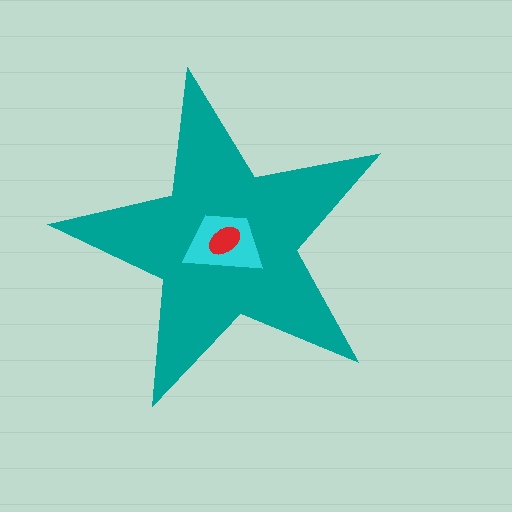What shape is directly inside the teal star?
The cyan trapezoid.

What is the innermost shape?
The red ellipse.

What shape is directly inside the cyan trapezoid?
The red ellipse.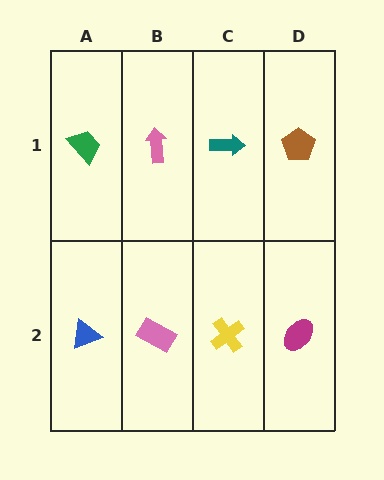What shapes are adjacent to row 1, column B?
A pink rectangle (row 2, column B), a green trapezoid (row 1, column A), a teal arrow (row 1, column C).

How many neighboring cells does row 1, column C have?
3.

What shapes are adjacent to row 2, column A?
A green trapezoid (row 1, column A), a pink rectangle (row 2, column B).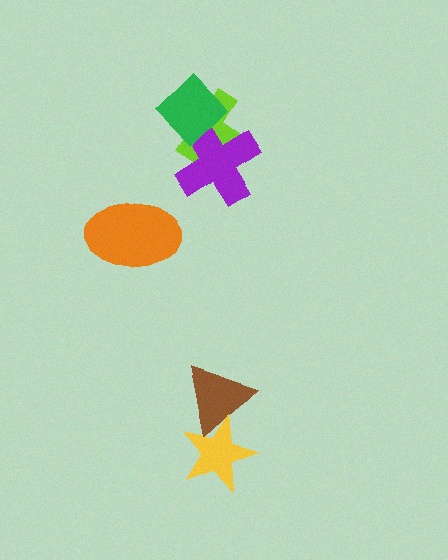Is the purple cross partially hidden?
Yes, it is partially covered by another shape.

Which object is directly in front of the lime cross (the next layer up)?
The purple cross is directly in front of the lime cross.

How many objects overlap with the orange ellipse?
0 objects overlap with the orange ellipse.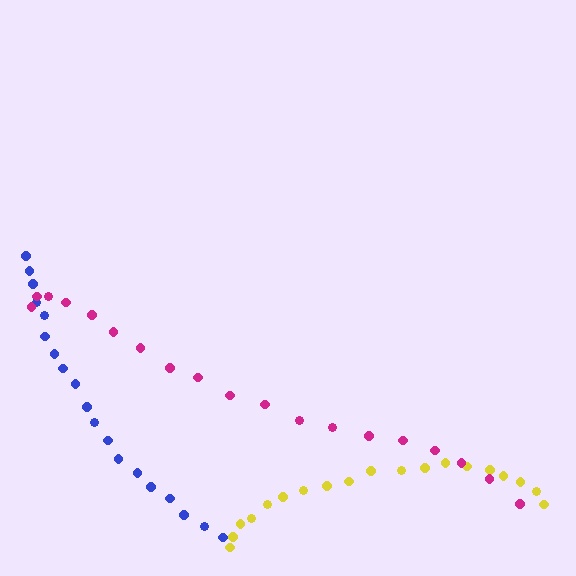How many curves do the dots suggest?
There are 3 distinct paths.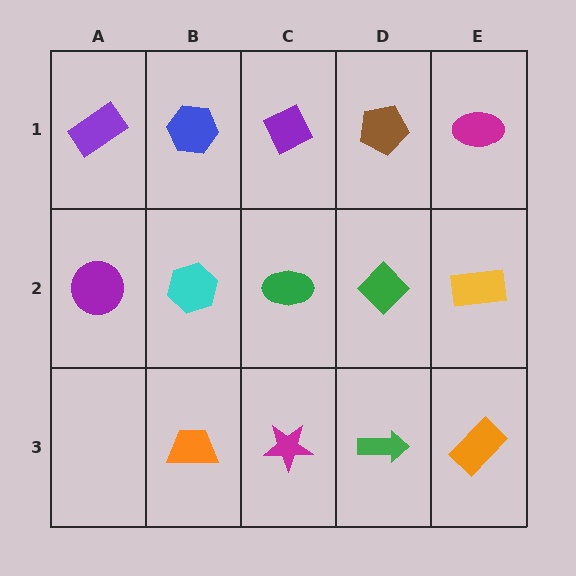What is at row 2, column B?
A cyan hexagon.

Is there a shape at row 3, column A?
No, that cell is empty.